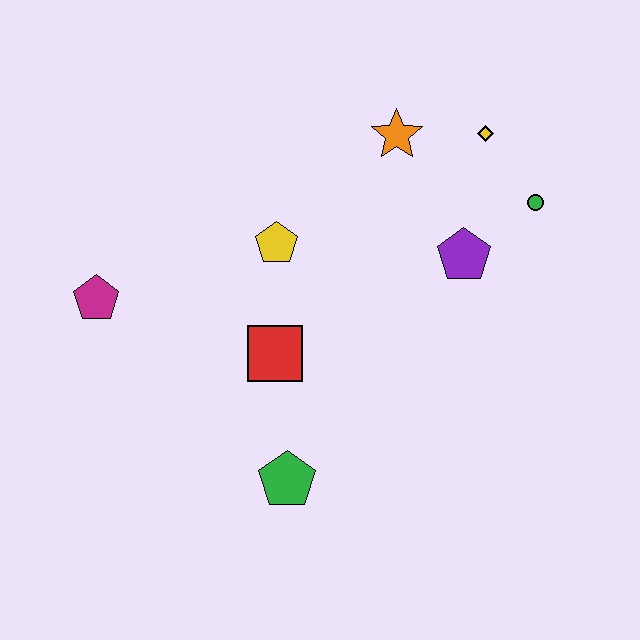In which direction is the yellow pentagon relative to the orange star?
The yellow pentagon is to the left of the orange star.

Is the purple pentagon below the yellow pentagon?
Yes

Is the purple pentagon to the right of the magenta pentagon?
Yes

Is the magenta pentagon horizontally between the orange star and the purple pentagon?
No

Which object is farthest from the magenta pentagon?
The green circle is farthest from the magenta pentagon.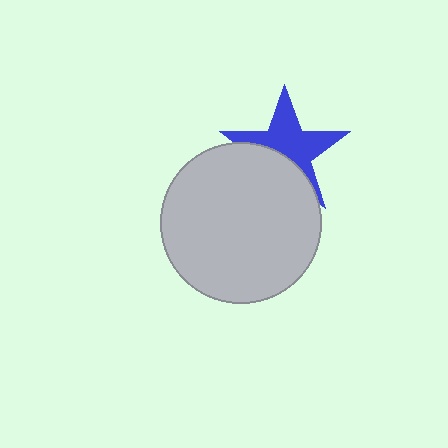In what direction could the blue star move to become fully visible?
The blue star could move up. That would shift it out from behind the light gray circle entirely.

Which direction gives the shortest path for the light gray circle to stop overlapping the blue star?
Moving down gives the shortest separation.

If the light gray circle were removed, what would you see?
You would see the complete blue star.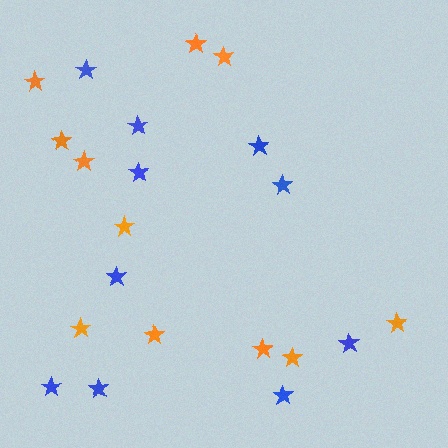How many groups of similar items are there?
There are 2 groups: one group of orange stars (11) and one group of blue stars (10).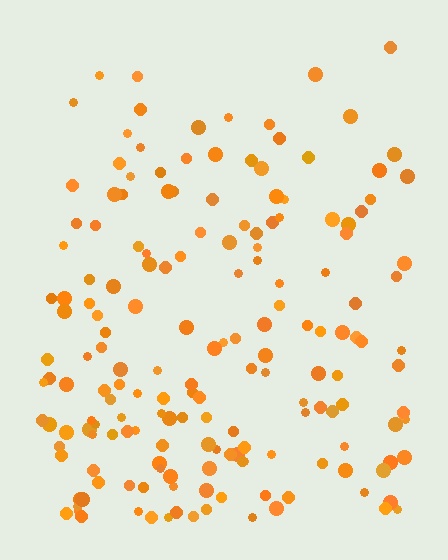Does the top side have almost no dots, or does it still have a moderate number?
Still a moderate number, just noticeably fewer than the bottom.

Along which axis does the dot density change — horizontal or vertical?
Vertical.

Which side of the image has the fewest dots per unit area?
The top.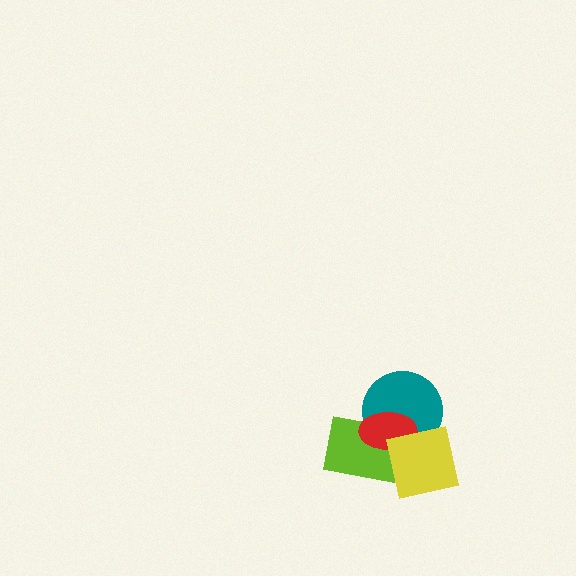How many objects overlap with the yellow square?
3 objects overlap with the yellow square.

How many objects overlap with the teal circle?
3 objects overlap with the teal circle.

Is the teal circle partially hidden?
Yes, it is partially covered by another shape.